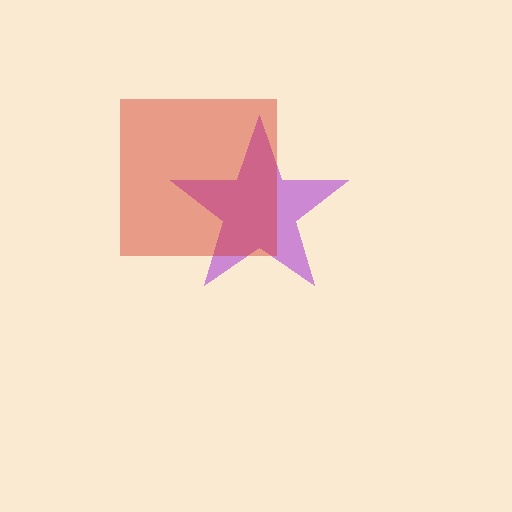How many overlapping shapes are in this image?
There are 2 overlapping shapes in the image.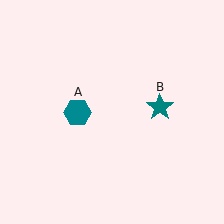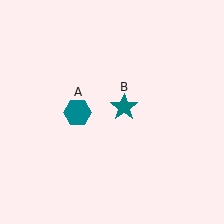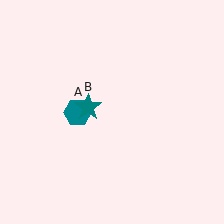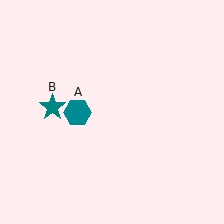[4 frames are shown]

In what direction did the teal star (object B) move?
The teal star (object B) moved left.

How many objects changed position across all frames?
1 object changed position: teal star (object B).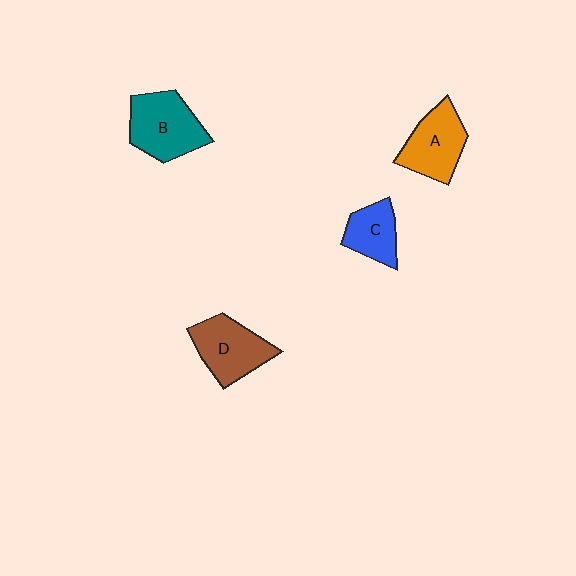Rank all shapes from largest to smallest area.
From largest to smallest: B (teal), D (brown), A (orange), C (blue).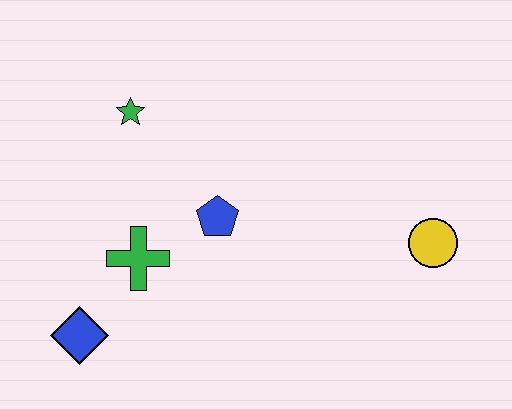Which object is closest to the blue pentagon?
The green cross is closest to the blue pentagon.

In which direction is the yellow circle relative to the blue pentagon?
The yellow circle is to the right of the blue pentagon.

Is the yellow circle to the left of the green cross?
No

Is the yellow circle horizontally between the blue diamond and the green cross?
No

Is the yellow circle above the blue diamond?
Yes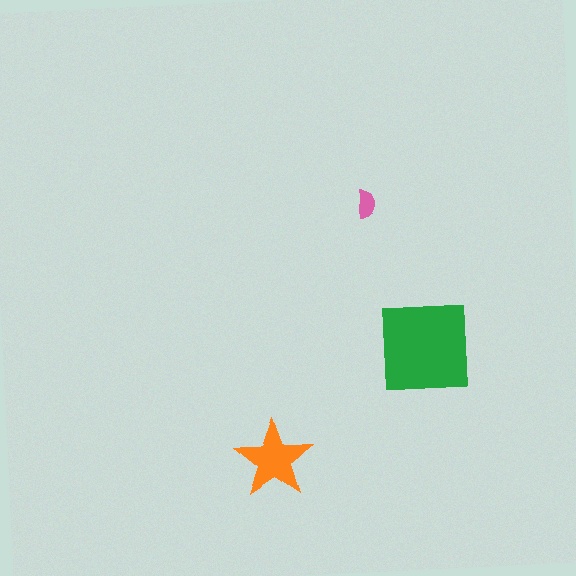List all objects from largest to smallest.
The green square, the orange star, the pink semicircle.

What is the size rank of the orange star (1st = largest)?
2nd.